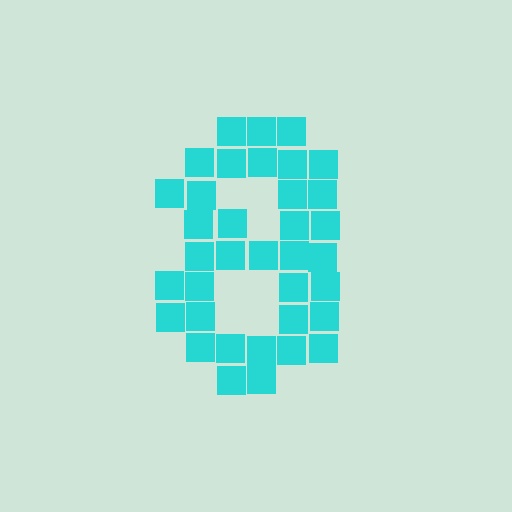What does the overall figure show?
The overall figure shows the digit 8.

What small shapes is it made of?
It is made of small squares.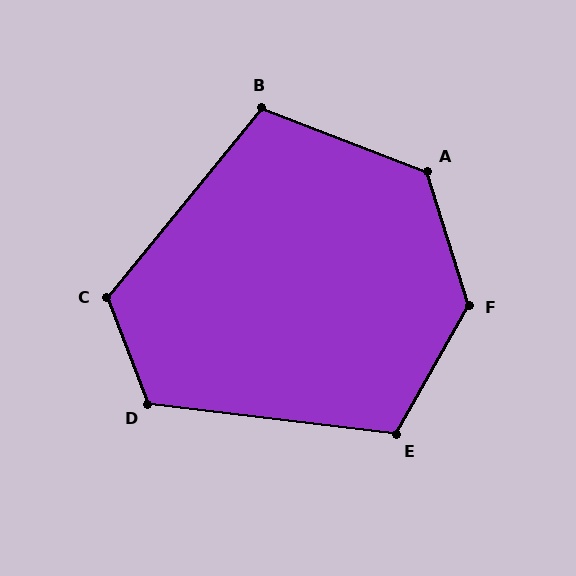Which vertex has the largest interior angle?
F, at approximately 133 degrees.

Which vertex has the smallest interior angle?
B, at approximately 108 degrees.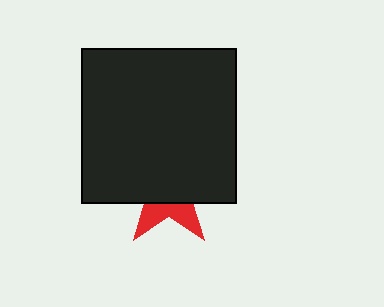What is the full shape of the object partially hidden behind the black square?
The partially hidden object is a red star.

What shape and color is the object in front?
The object in front is a black square.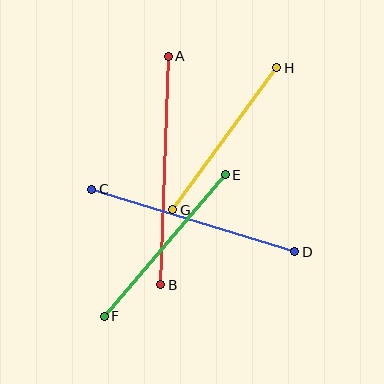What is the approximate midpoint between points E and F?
The midpoint is at approximately (165, 246) pixels.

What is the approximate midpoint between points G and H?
The midpoint is at approximately (225, 139) pixels.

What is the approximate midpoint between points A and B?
The midpoint is at approximately (164, 170) pixels.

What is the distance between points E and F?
The distance is approximately 186 pixels.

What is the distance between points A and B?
The distance is approximately 229 pixels.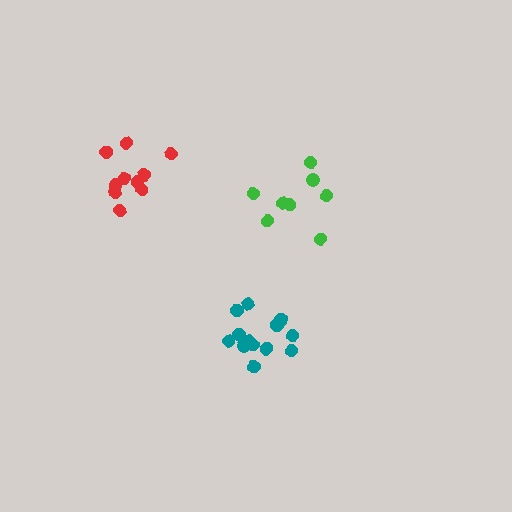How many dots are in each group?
Group 1: 8 dots, Group 2: 13 dots, Group 3: 10 dots (31 total).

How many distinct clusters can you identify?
There are 3 distinct clusters.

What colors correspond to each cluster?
The clusters are colored: green, teal, red.